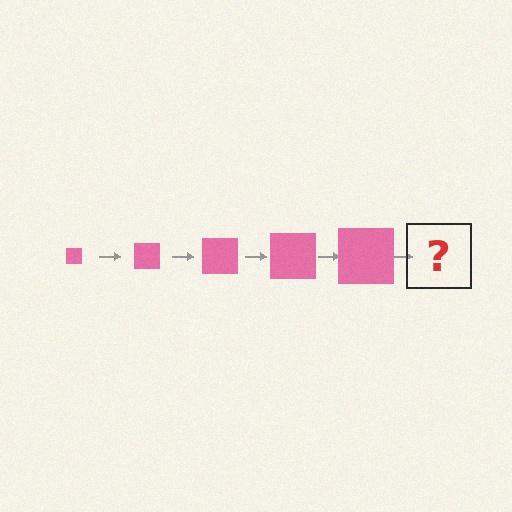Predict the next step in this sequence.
The next step is a pink square, larger than the previous one.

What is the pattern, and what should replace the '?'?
The pattern is that the square gets progressively larger each step. The '?' should be a pink square, larger than the previous one.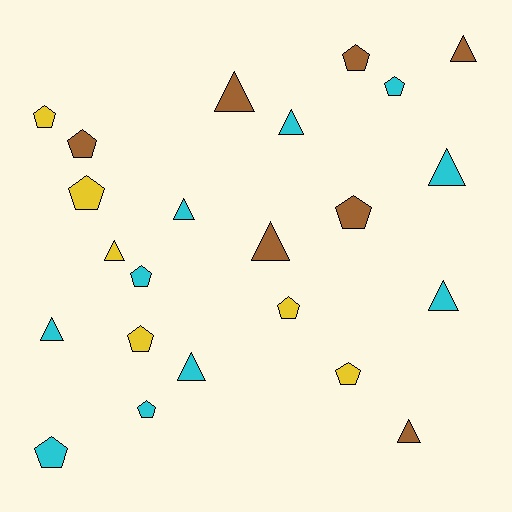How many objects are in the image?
There are 23 objects.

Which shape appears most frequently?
Pentagon, with 12 objects.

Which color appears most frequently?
Cyan, with 10 objects.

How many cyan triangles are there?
There are 6 cyan triangles.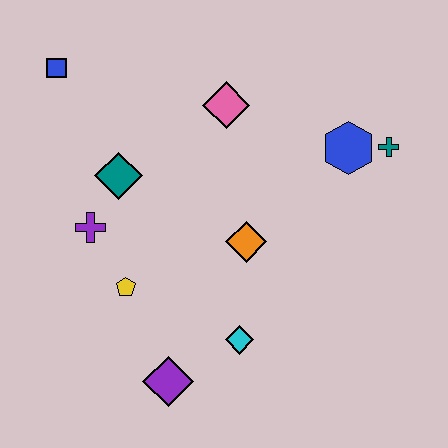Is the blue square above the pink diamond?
Yes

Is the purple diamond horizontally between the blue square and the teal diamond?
No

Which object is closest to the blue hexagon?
The teal cross is closest to the blue hexagon.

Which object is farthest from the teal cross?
The blue square is farthest from the teal cross.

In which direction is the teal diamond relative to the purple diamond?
The teal diamond is above the purple diamond.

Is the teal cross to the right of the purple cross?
Yes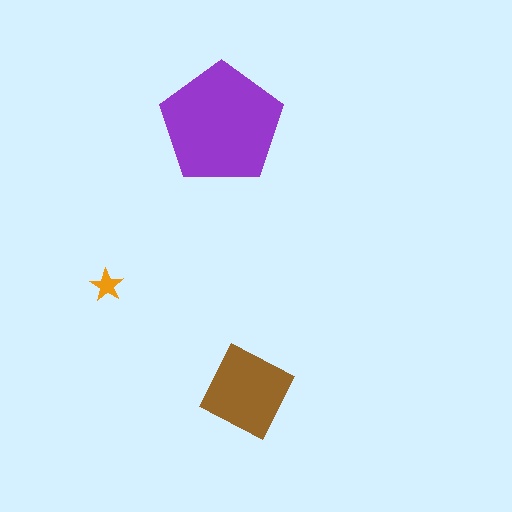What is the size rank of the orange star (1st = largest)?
3rd.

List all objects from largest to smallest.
The purple pentagon, the brown diamond, the orange star.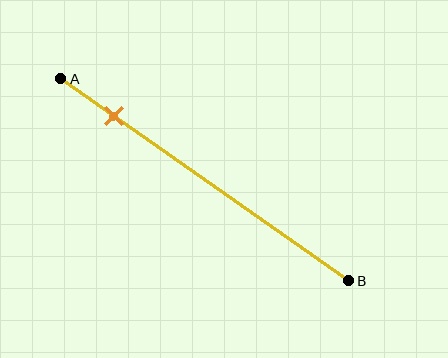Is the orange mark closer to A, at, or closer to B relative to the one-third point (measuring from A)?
The orange mark is closer to point A than the one-third point of segment AB.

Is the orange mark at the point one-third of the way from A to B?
No, the mark is at about 20% from A, not at the 33% one-third point.